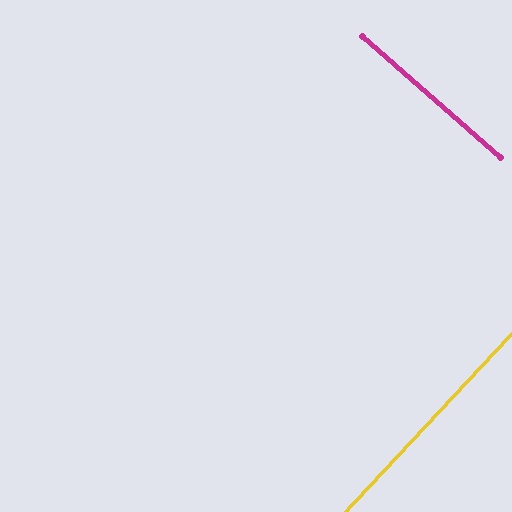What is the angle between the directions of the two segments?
Approximately 88 degrees.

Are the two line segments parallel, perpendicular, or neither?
Perpendicular — they meet at approximately 88°.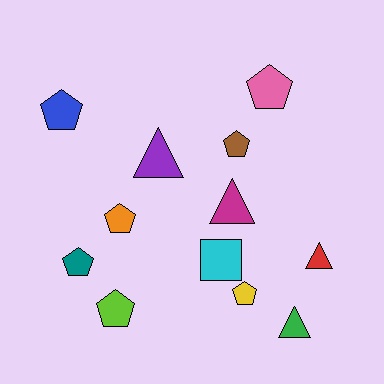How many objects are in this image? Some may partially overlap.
There are 12 objects.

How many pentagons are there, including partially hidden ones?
There are 7 pentagons.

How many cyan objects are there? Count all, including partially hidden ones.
There is 1 cyan object.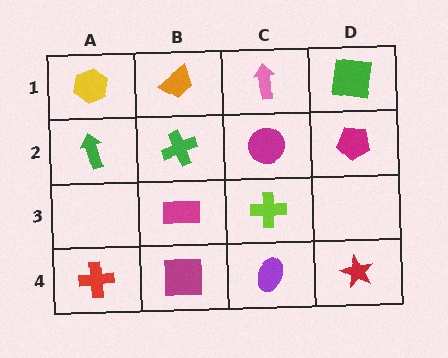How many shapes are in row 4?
4 shapes.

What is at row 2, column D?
A magenta pentagon.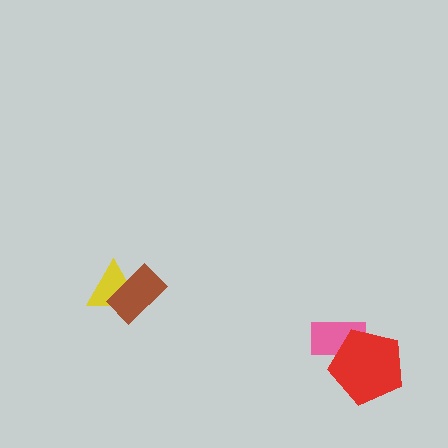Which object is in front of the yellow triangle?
The brown rectangle is in front of the yellow triangle.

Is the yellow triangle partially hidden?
Yes, it is partially covered by another shape.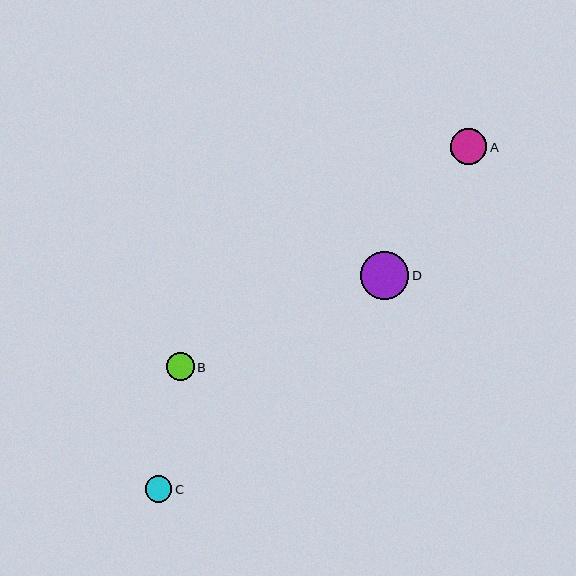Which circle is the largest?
Circle D is the largest with a size of approximately 48 pixels.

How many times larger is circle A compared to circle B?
Circle A is approximately 1.3 times the size of circle B.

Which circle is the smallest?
Circle C is the smallest with a size of approximately 27 pixels.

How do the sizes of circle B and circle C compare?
Circle B and circle C are approximately the same size.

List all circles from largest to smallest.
From largest to smallest: D, A, B, C.